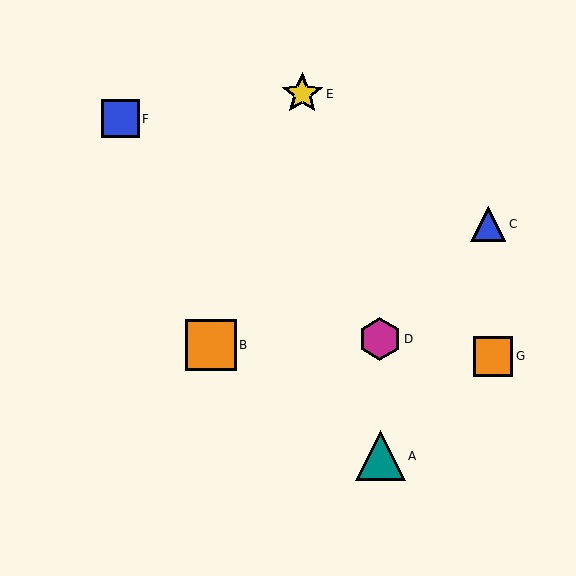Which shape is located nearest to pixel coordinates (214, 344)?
The orange square (labeled B) at (211, 345) is nearest to that location.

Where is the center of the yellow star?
The center of the yellow star is at (302, 94).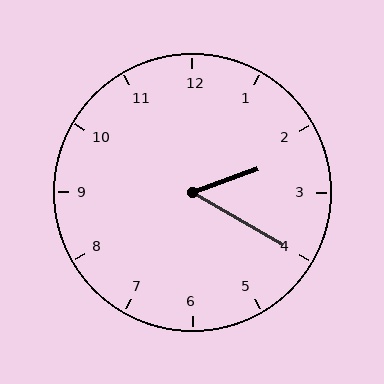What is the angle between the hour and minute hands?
Approximately 50 degrees.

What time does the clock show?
2:20.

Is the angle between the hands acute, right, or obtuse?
It is acute.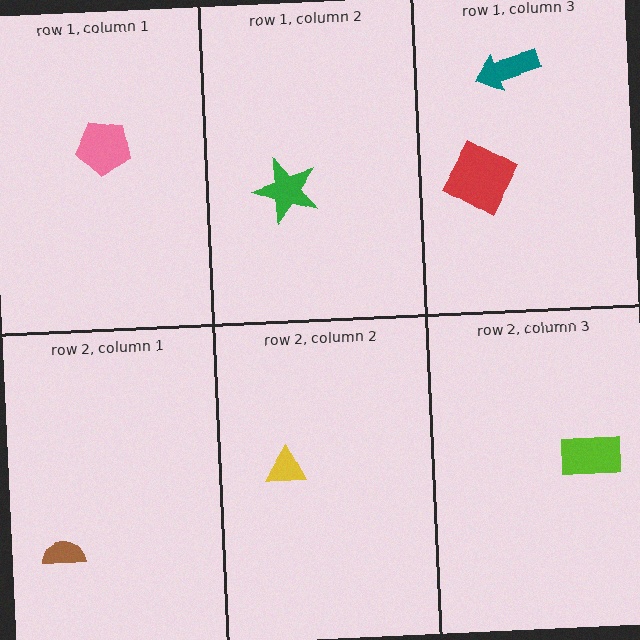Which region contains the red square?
The row 1, column 3 region.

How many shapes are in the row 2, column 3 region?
1.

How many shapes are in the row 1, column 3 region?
2.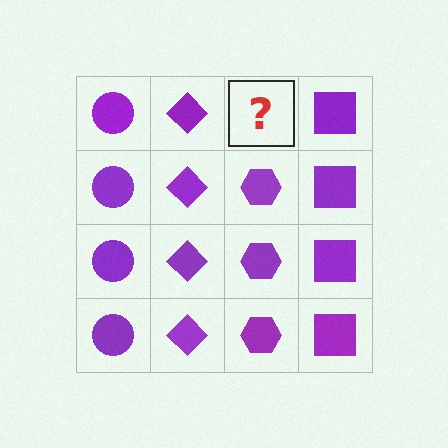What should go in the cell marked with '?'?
The missing cell should contain a purple hexagon.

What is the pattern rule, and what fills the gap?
The rule is that each column has a consistent shape. The gap should be filled with a purple hexagon.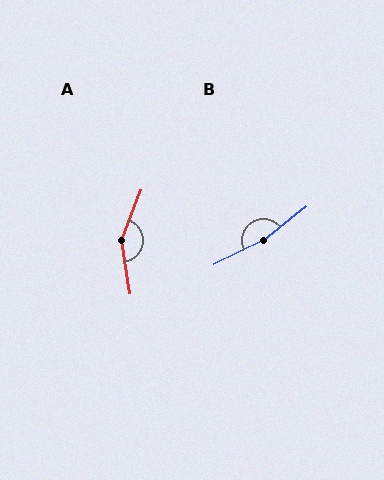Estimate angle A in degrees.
Approximately 150 degrees.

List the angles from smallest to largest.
A (150°), B (168°).